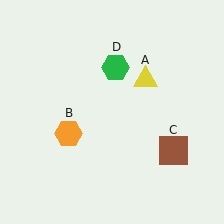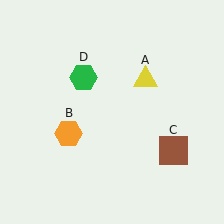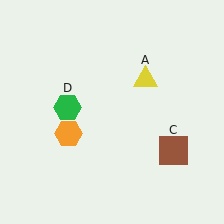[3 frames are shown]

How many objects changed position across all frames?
1 object changed position: green hexagon (object D).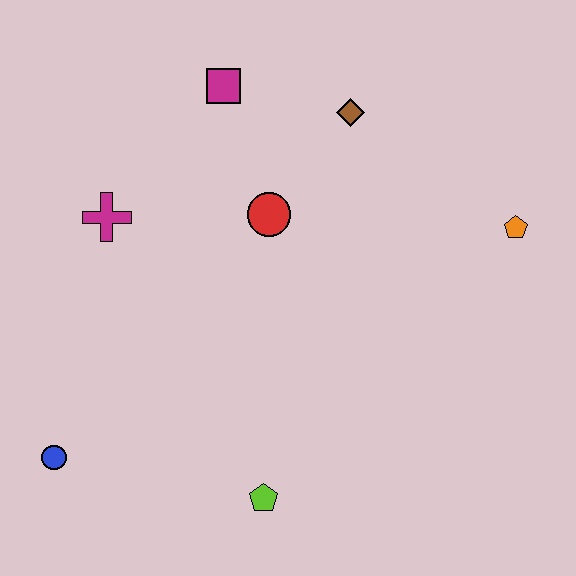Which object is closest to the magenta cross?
The red circle is closest to the magenta cross.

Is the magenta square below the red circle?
No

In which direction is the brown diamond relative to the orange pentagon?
The brown diamond is to the left of the orange pentagon.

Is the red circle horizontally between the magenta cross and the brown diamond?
Yes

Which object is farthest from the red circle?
The blue circle is farthest from the red circle.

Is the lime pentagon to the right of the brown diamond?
No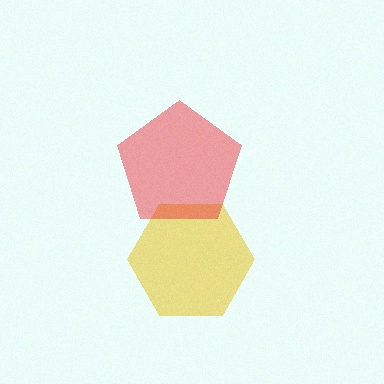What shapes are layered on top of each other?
The layered shapes are: a yellow hexagon, a red pentagon.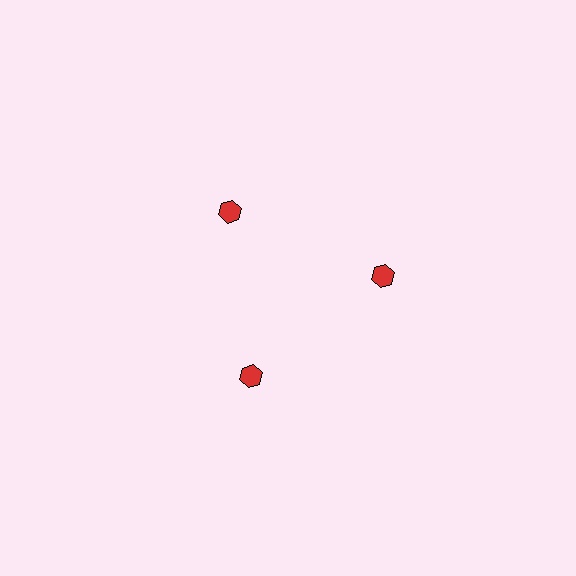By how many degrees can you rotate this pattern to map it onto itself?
The pattern maps onto itself every 120 degrees of rotation.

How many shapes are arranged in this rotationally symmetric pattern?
There are 3 shapes, arranged in 3 groups of 1.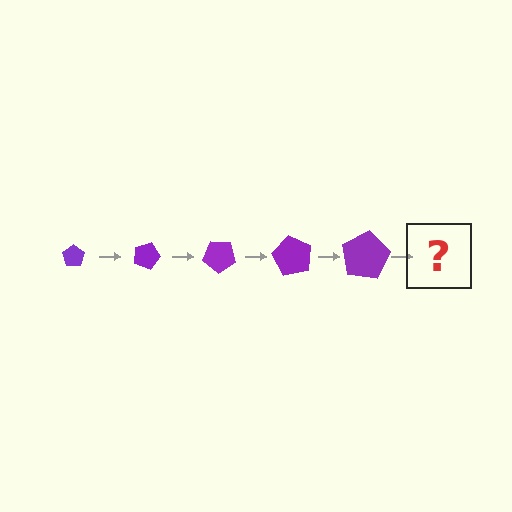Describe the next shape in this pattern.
It should be a pentagon, larger than the previous one and rotated 100 degrees from the start.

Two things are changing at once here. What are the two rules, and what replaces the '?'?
The two rules are that the pentagon grows larger each step and it rotates 20 degrees each step. The '?' should be a pentagon, larger than the previous one and rotated 100 degrees from the start.